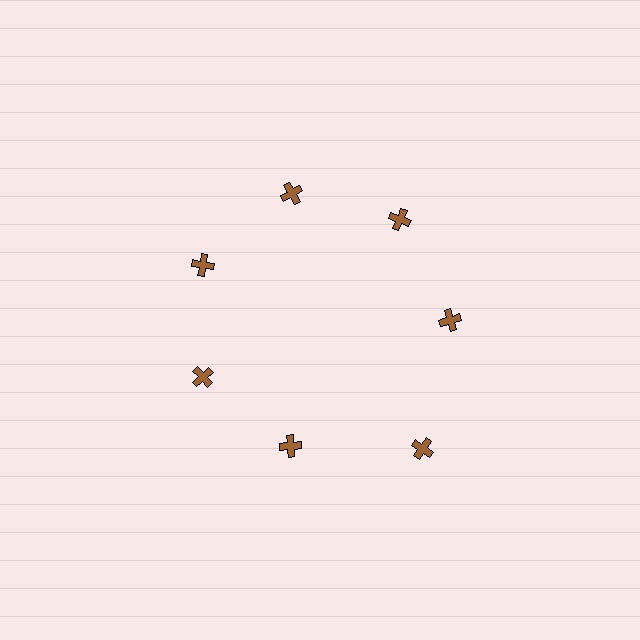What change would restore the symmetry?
The symmetry would be restored by moving it inward, back onto the ring so that all 7 crosses sit at equal angles and equal distance from the center.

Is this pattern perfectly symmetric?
No. The 7 brown crosses are arranged in a ring, but one element near the 5 o'clock position is pushed outward from the center, breaking the 7-fold rotational symmetry.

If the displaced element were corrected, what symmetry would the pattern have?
It would have 7-fold rotational symmetry — the pattern would map onto itself every 51 degrees.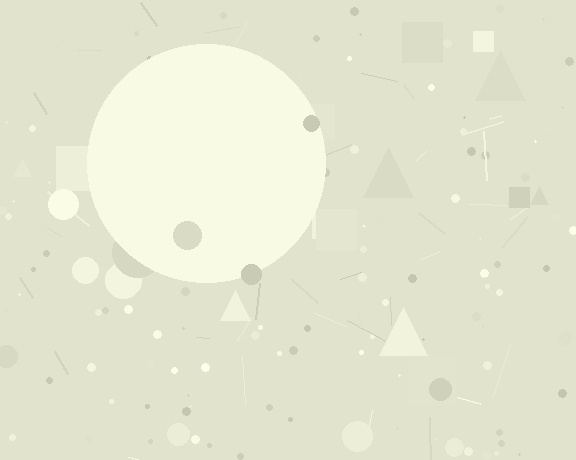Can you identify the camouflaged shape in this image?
The camouflaged shape is a circle.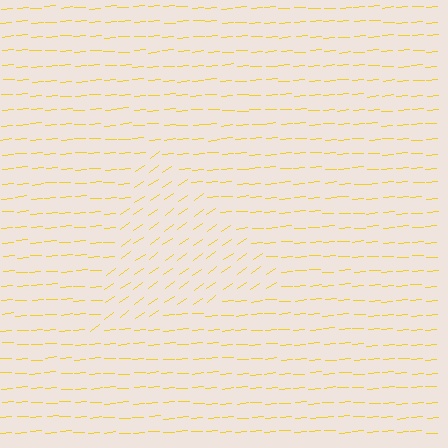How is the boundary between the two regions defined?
The boundary is defined purely by a change in line orientation (approximately 32 degrees difference). All lines are the same color and thickness.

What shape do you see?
I see a triangle.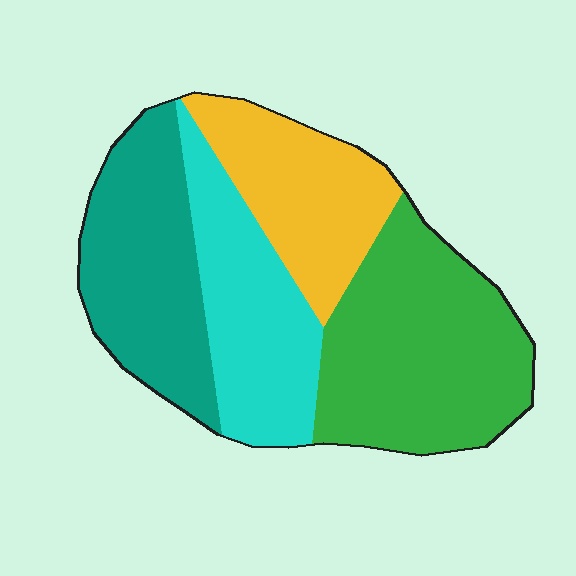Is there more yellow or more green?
Green.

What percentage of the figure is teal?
Teal covers around 25% of the figure.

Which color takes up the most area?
Green, at roughly 35%.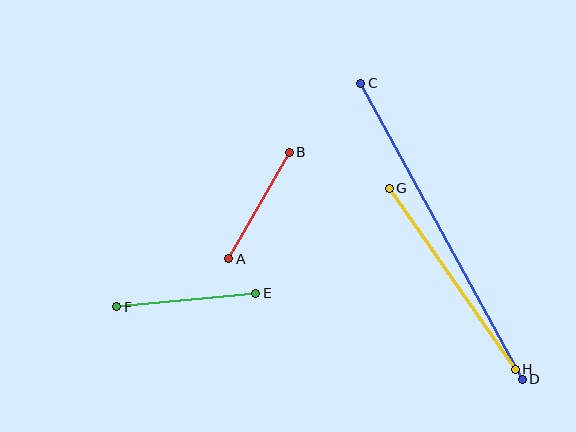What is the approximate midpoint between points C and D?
The midpoint is at approximately (441, 231) pixels.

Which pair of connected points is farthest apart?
Points C and D are farthest apart.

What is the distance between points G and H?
The distance is approximately 220 pixels.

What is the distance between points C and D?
The distance is approximately 337 pixels.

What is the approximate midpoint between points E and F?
The midpoint is at approximately (186, 300) pixels.